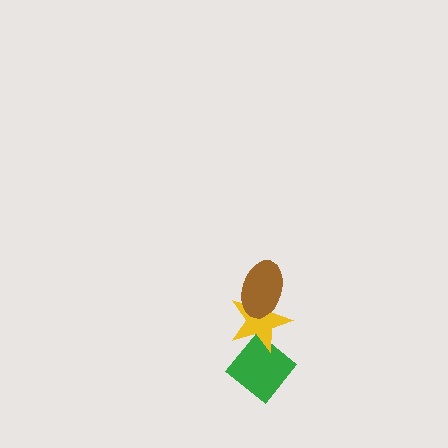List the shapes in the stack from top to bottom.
From top to bottom: the brown ellipse, the yellow star, the green diamond.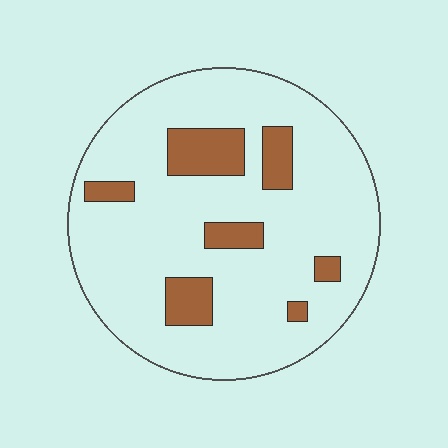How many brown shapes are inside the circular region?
7.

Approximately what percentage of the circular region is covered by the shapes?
Approximately 15%.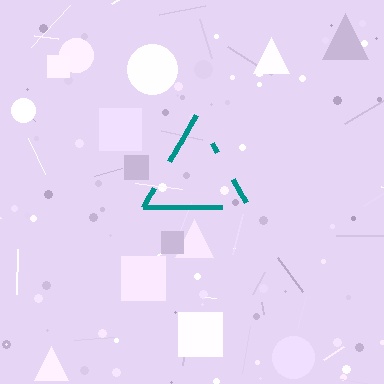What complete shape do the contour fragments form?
The contour fragments form a triangle.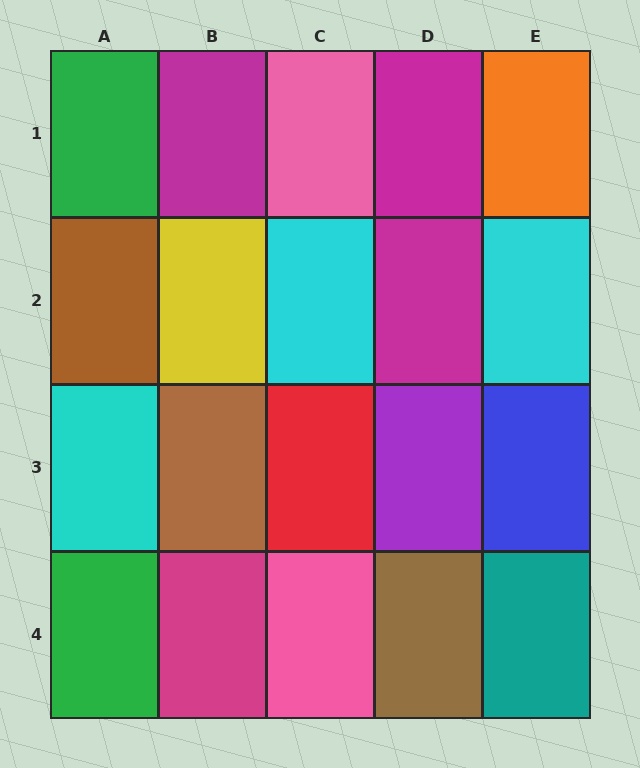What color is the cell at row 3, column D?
Purple.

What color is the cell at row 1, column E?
Orange.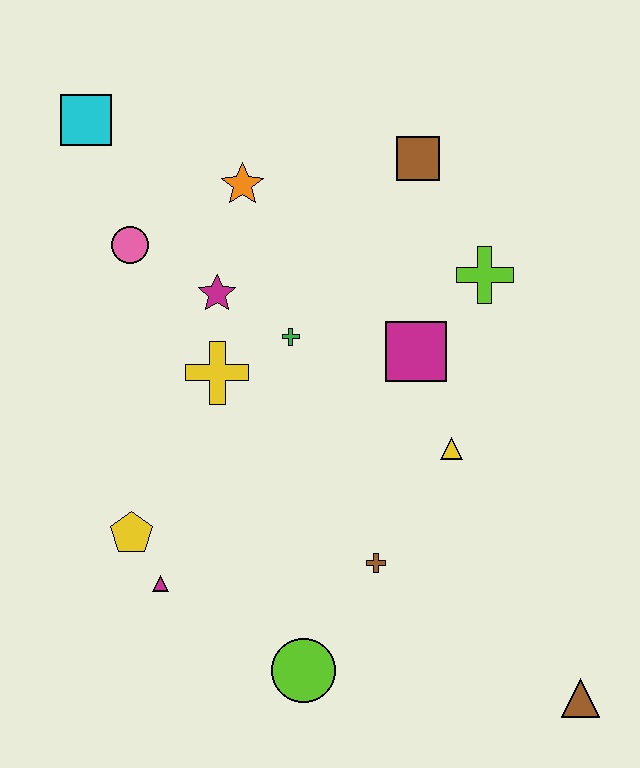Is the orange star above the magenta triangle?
Yes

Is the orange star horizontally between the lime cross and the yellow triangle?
No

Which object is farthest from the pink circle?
The brown triangle is farthest from the pink circle.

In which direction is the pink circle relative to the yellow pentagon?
The pink circle is above the yellow pentagon.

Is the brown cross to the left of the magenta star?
No